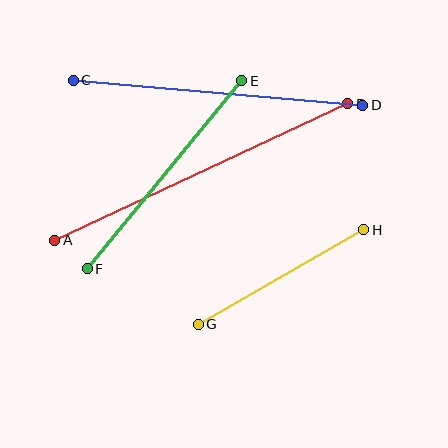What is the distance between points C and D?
The distance is approximately 291 pixels.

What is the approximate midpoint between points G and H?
The midpoint is at approximately (281, 277) pixels.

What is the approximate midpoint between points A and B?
The midpoint is at approximately (201, 172) pixels.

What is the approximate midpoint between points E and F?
The midpoint is at approximately (164, 175) pixels.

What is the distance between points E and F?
The distance is approximately 243 pixels.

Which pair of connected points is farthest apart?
Points A and B are farthest apart.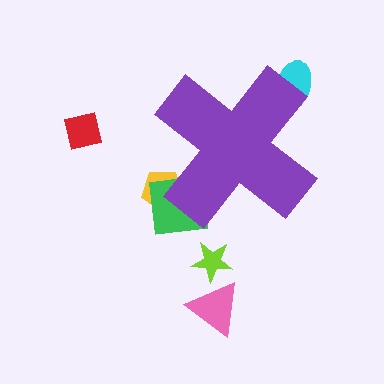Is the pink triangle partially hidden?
No, the pink triangle is fully visible.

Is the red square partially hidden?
No, the red square is fully visible.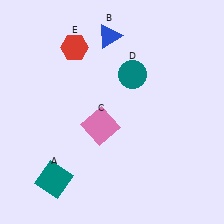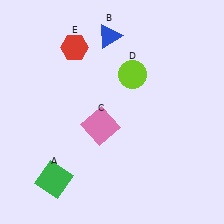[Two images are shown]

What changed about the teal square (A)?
In Image 1, A is teal. In Image 2, it changed to green.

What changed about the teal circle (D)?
In Image 1, D is teal. In Image 2, it changed to lime.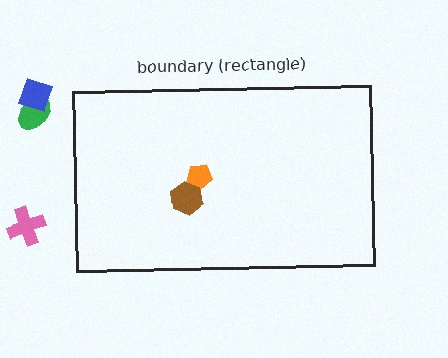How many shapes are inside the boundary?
2 inside, 3 outside.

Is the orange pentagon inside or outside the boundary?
Inside.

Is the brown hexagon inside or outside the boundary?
Inside.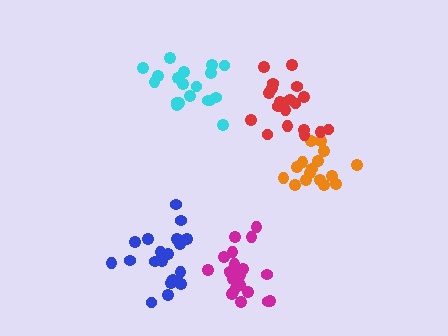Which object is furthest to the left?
The blue cluster is leftmost.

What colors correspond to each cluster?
The clusters are colored: blue, cyan, orange, magenta, red.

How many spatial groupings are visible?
There are 5 spatial groupings.